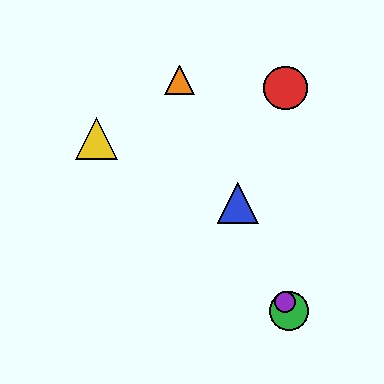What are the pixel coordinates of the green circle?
The green circle is at (289, 311).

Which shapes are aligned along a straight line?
The blue triangle, the green circle, the purple circle, the orange triangle are aligned along a straight line.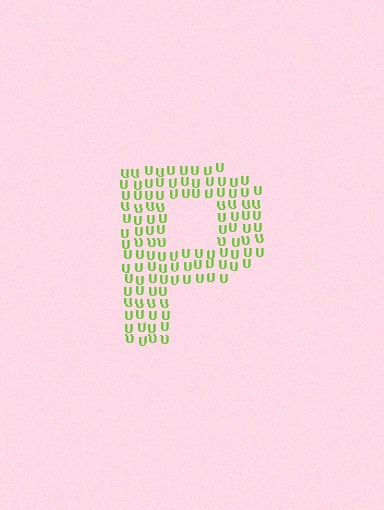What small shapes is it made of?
It is made of small letter U's.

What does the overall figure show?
The overall figure shows the letter P.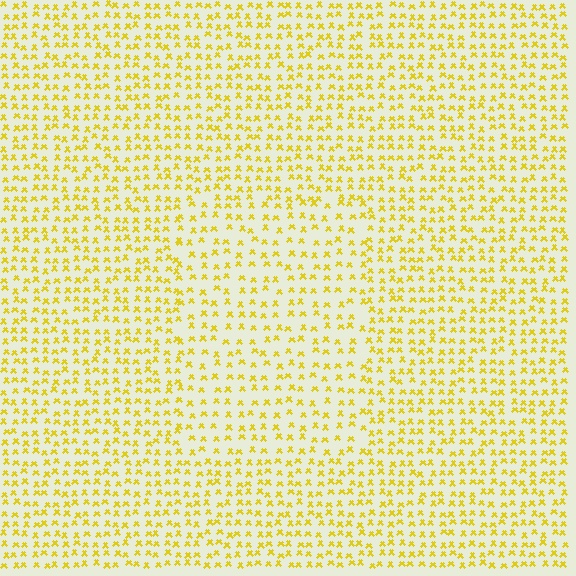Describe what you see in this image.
The image contains small yellow elements arranged at two different densities. A rectangle-shaped region is visible where the elements are less densely packed than the surrounding area.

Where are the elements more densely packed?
The elements are more densely packed outside the rectangle boundary.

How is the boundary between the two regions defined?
The boundary is defined by a change in element density (approximately 1.5x ratio). All elements are the same color, size, and shape.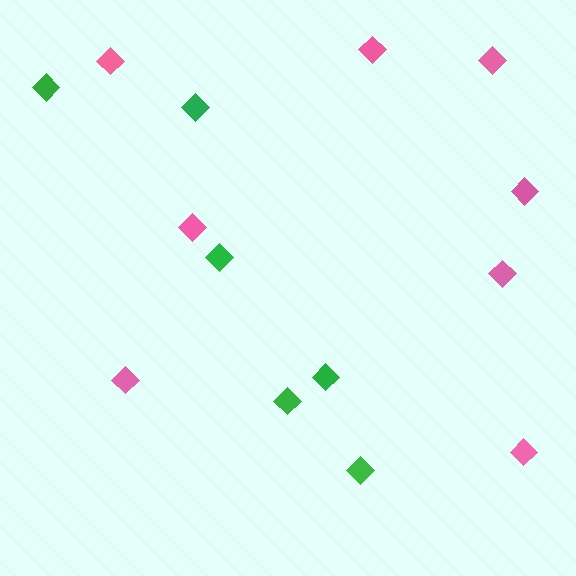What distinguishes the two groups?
There are 2 groups: one group of green diamonds (6) and one group of pink diamonds (8).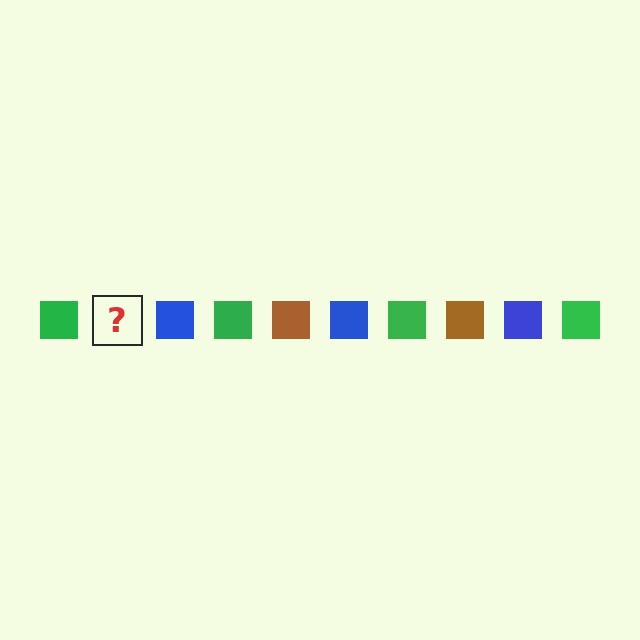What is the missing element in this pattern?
The missing element is a brown square.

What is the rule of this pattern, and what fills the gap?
The rule is that the pattern cycles through green, brown, blue squares. The gap should be filled with a brown square.